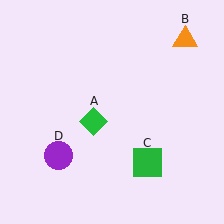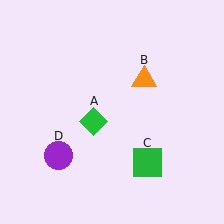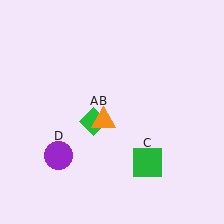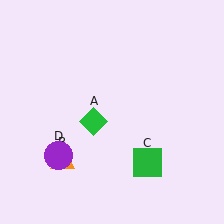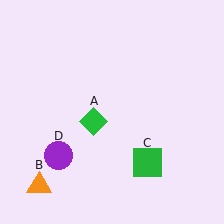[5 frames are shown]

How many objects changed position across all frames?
1 object changed position: orange triangle (object B).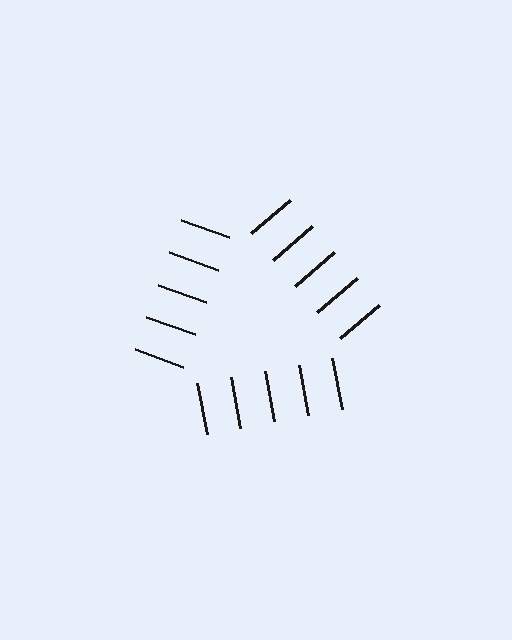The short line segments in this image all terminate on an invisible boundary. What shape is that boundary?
An illusory triangle — the line segments terminate on its edges but no continuous stroke is drawn.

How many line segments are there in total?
15 — 5 along each of the 3 edges.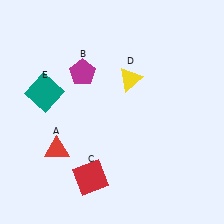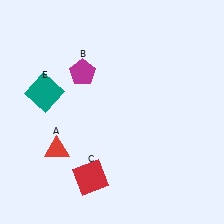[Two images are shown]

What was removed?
The yellow triangle (D) was removed in Image 2.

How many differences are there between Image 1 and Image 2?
There is 1 difference between the two images.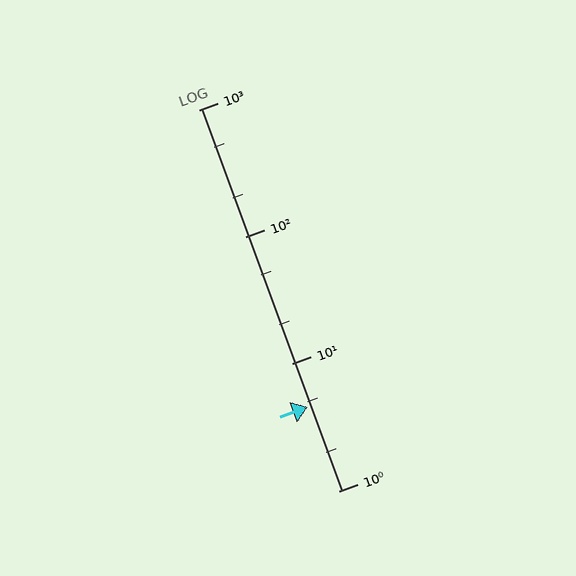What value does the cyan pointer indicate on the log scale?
The pointer indicates approximately 4.6.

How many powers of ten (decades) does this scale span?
The scale spans 3 decades, from 1 to 1000.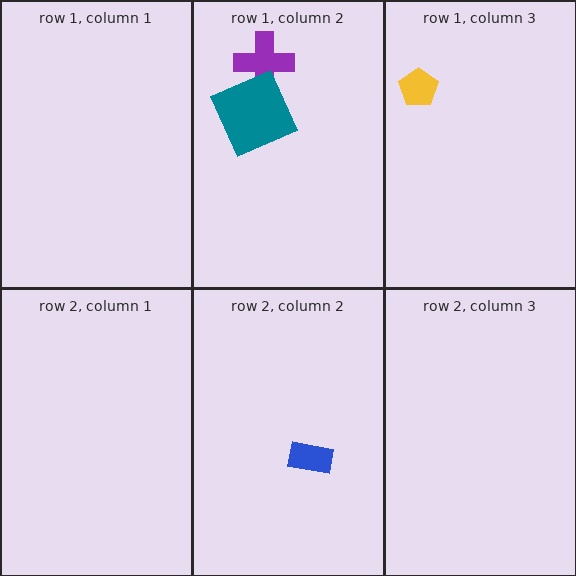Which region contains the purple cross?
The row 1, column 2 region.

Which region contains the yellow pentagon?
The row 1, column 3 region.